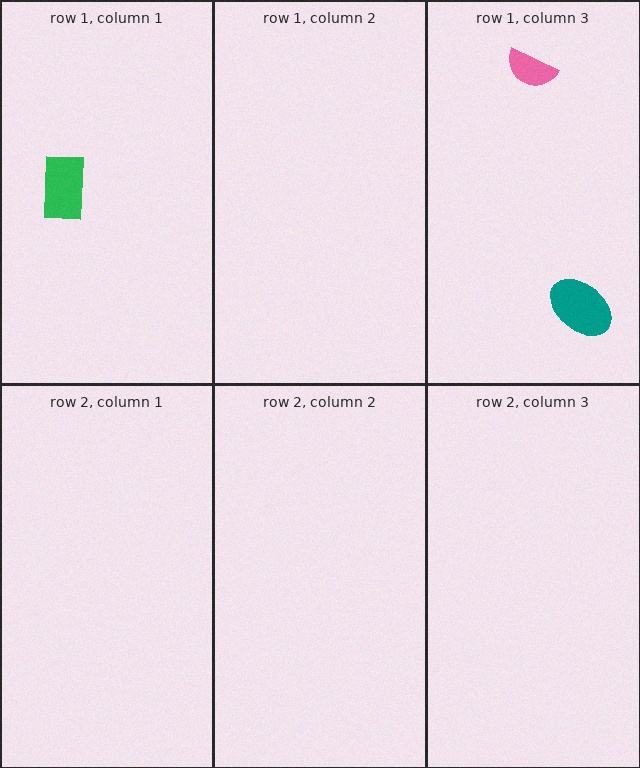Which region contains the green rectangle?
The row 1, column 1 region.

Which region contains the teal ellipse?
The row 1, column 3 region.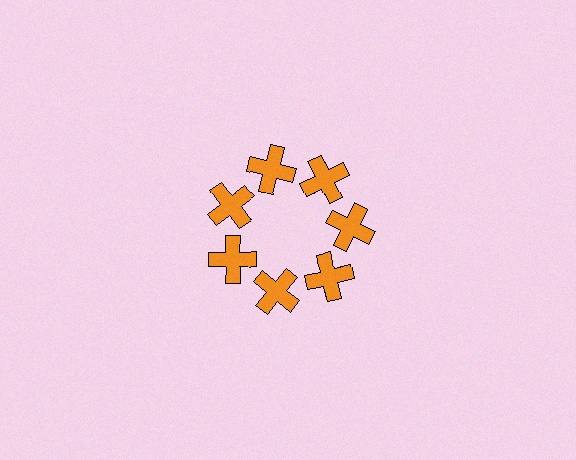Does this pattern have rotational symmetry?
Yes, this pattern has 7-fold rotational symmetry. It looks the same after rotating 51 degrees around the center.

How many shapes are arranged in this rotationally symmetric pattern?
There are 7 shapes, arranged in 7 groups of 1.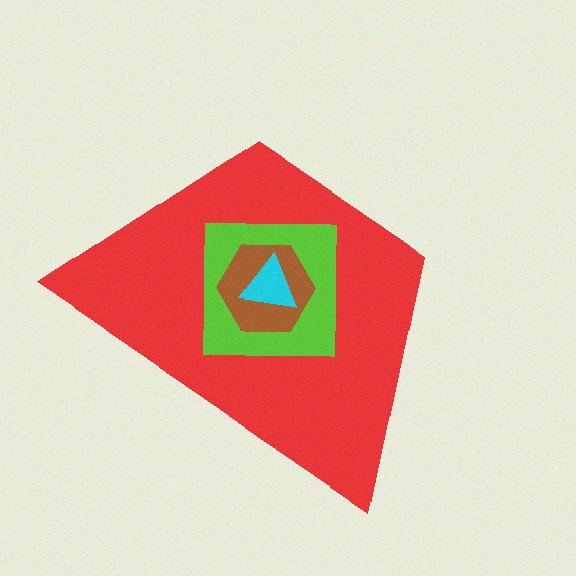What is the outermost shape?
The red trapezoid.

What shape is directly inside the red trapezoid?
The lime square.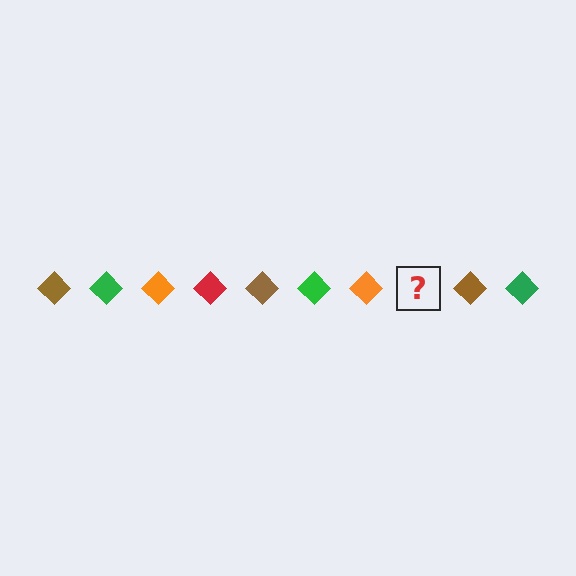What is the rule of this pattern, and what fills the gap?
The rule is that the pattern cycles through brown, green, orange, red diamonds. The gap should be filled with a red diamond.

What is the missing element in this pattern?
The missing element is a red diamond.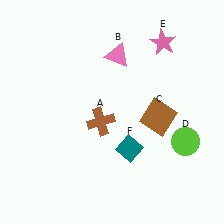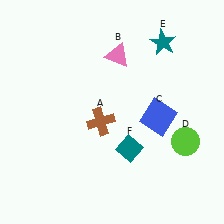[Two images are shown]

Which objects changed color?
C changed from brown to blue. E changed from pink to teal.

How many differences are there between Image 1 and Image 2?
There are 2 differences between the two images.